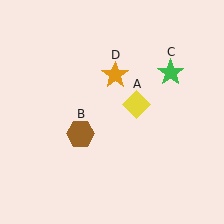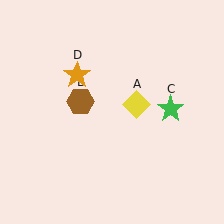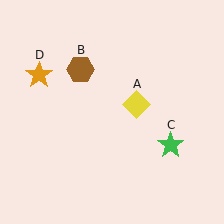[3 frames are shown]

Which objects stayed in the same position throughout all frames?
Yellow diamond (object A) remained stationary.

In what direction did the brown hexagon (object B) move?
The brown hexagon (object B) moved up.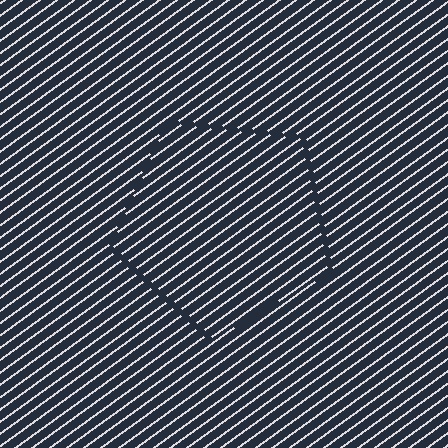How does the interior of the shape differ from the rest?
The interior of the shape contains the same grating, shifted by half a period — the contour is defined by the phase discontinuity where line-ends from the inner and outer gratings abut.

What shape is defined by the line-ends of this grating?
An illusory pentagon. The interior of the shape contains the same grating, shifted by half a period — the contour is defined by the phase discontinuity where line-ends from the inner and outer gratings abut.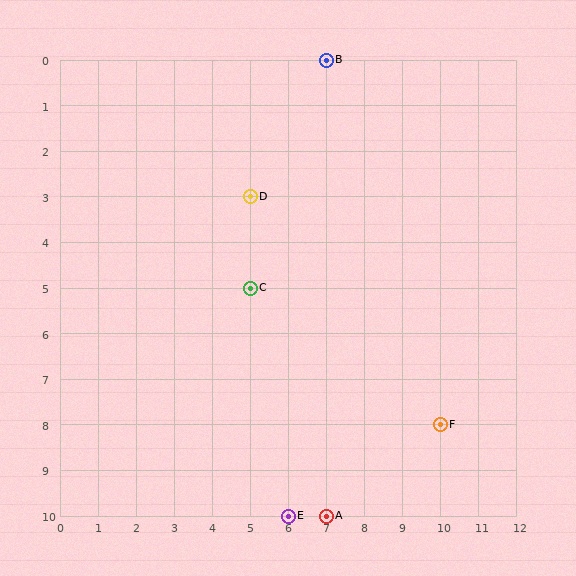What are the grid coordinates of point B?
Point B is at grid coordinates (7, 0).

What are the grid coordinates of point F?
Point F is at grid coordinates (10, 8).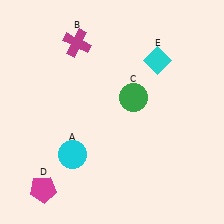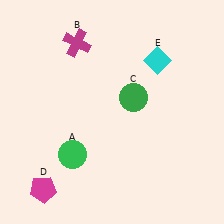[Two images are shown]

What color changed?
The circle (A) changed from cyan in Image 1 to green in Image 2.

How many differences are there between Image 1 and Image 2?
There is 1 difference between the two images.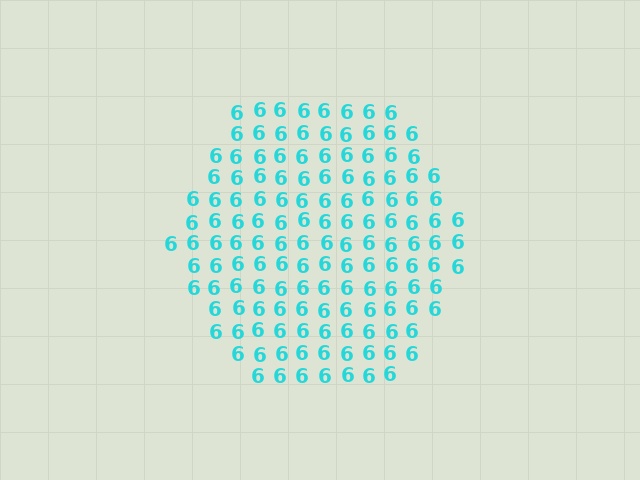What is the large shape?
The large shape is a hexagon.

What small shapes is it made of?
It is made of small digit 6's.